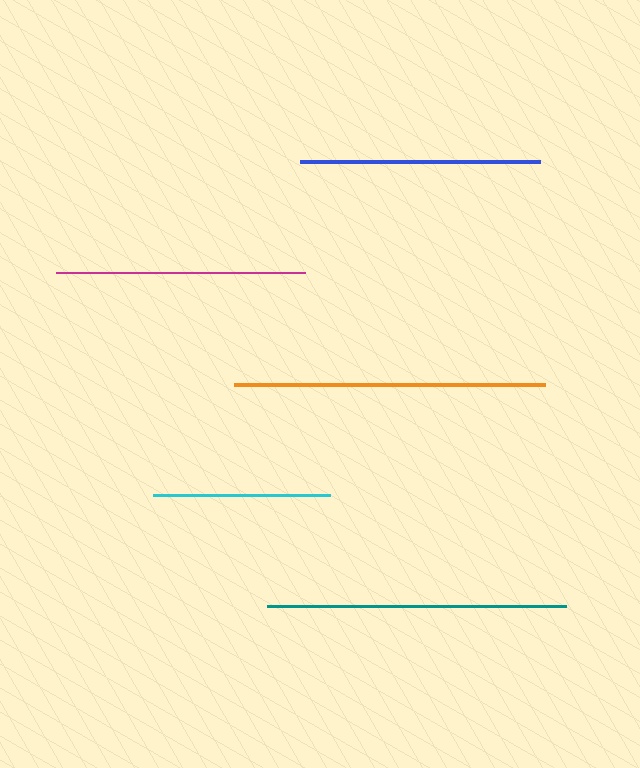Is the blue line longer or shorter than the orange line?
The orange line is longer than the blue line.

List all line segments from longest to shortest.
From longest to shortest: orange, teal, magenta, blue, cyan.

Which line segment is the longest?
The orange line is the longest at approximately 312 pixels.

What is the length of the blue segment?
The blue segment is approximately 240 pixels long.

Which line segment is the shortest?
The cyan line is the shortest at approximately 177 pixels.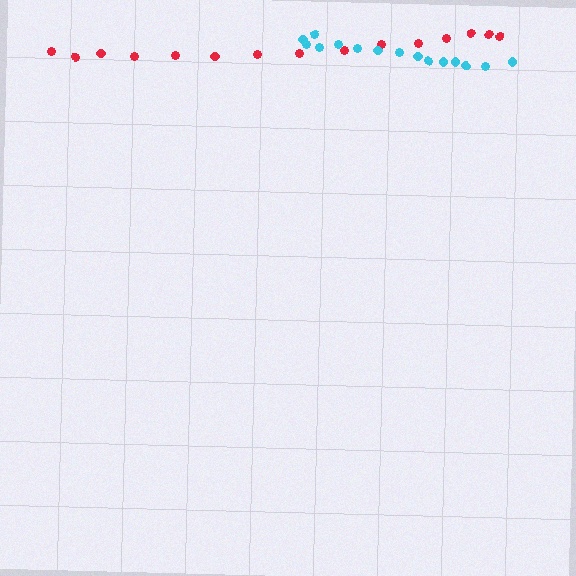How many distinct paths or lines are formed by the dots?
There are 2 distinct paths.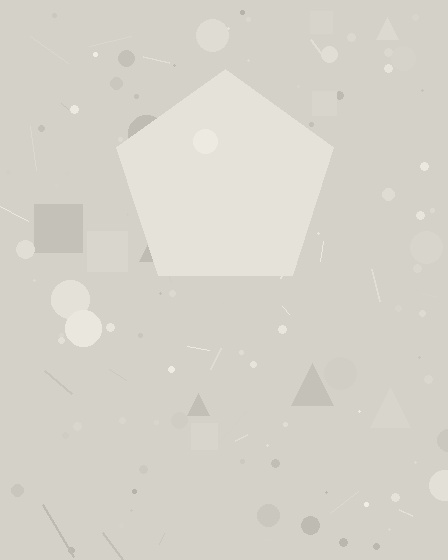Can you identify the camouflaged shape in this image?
The camouflaged shape is a pentagon.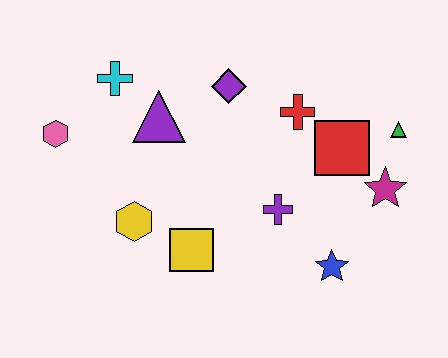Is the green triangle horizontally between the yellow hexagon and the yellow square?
No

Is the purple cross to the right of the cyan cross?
Yes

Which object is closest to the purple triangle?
The cyan cross is closest to the purple triangle.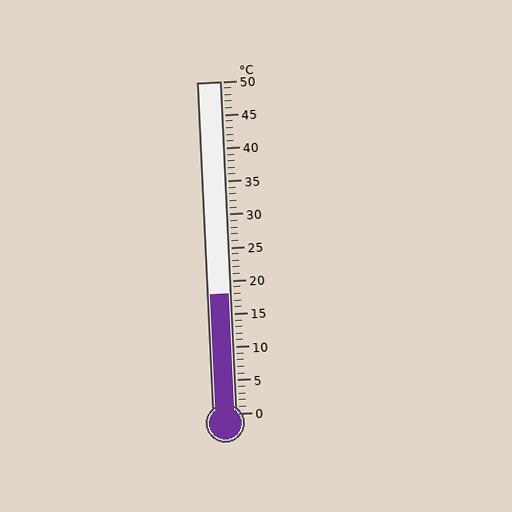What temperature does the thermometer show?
The thermometer shows approximately 18°C.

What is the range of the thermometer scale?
The thermometer scale ranges from 0°C to 50°C.